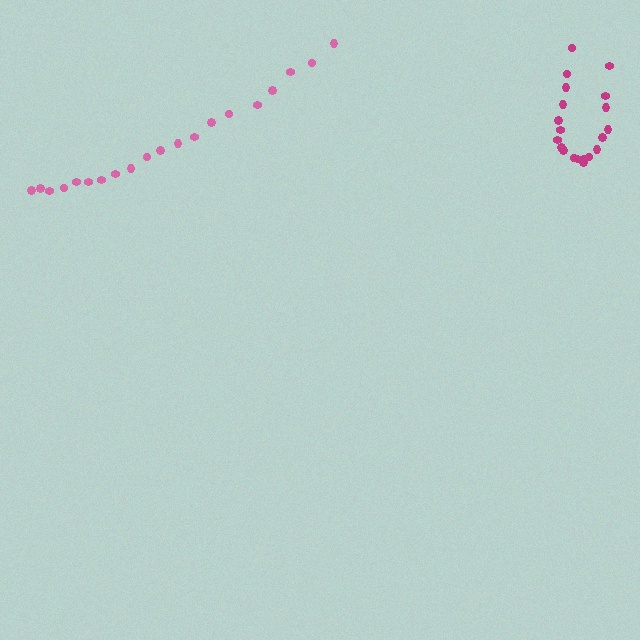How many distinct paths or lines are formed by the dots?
There are 2 distinct paths.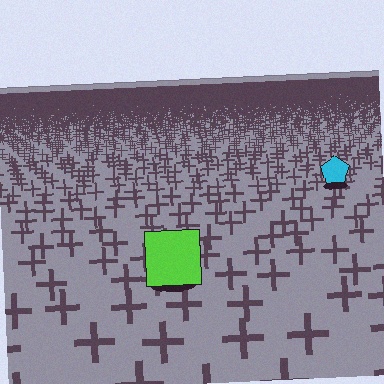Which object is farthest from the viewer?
The cyan pentagon is farthest from the viewer. It appears smaller and the ground texture around it is denser.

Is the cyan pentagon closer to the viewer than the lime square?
No. The lime square is closer — you can tell from the texture gradient: the ground texture is coarser near it.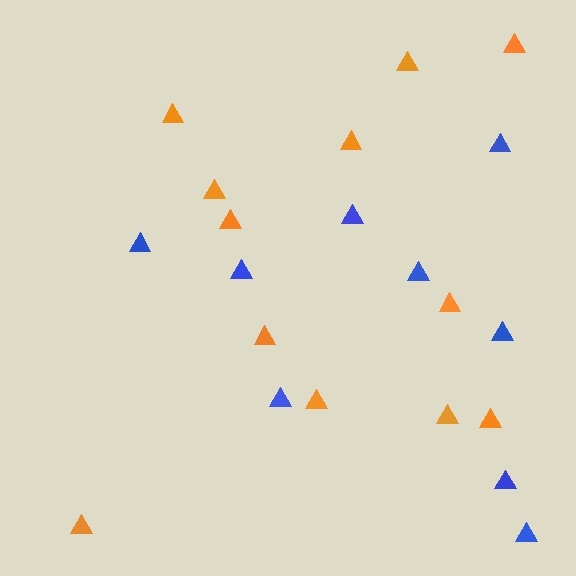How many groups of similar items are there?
There are 2 groups: one group of orange triangles (12) and one group of blue triangles (9).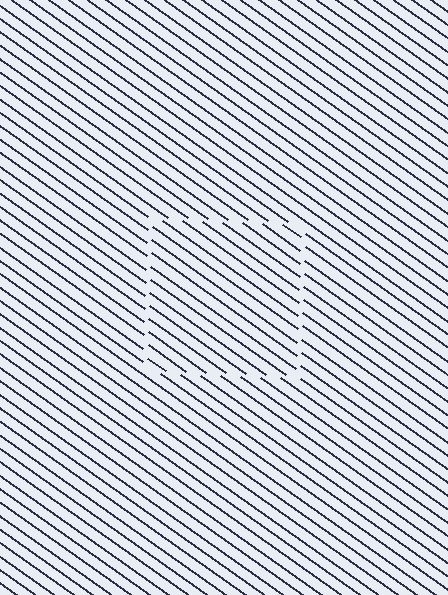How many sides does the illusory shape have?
4 sides — the line-ends trace a square.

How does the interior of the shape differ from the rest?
The interior of the shape contains the same grating, shifted by half a period — the contour is defined by the phase discontinuity where line-ends from the inner and outer gratings abut.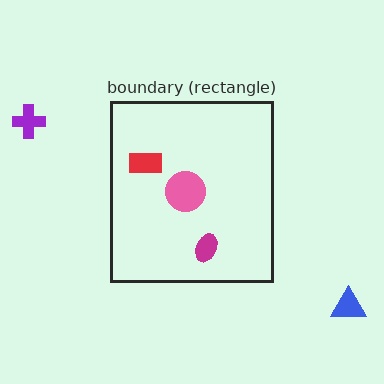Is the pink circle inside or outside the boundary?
Inside.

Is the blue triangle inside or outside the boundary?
Outside.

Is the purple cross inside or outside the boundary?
Outside.